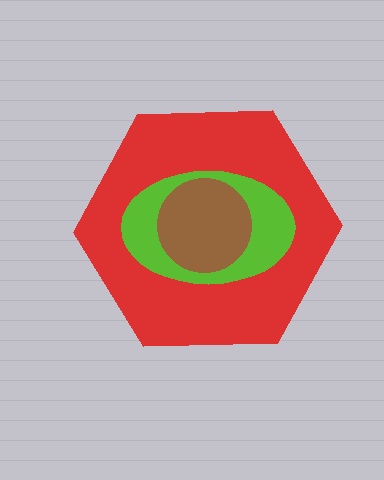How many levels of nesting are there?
3.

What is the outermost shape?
The red hexagon.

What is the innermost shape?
The brown circle.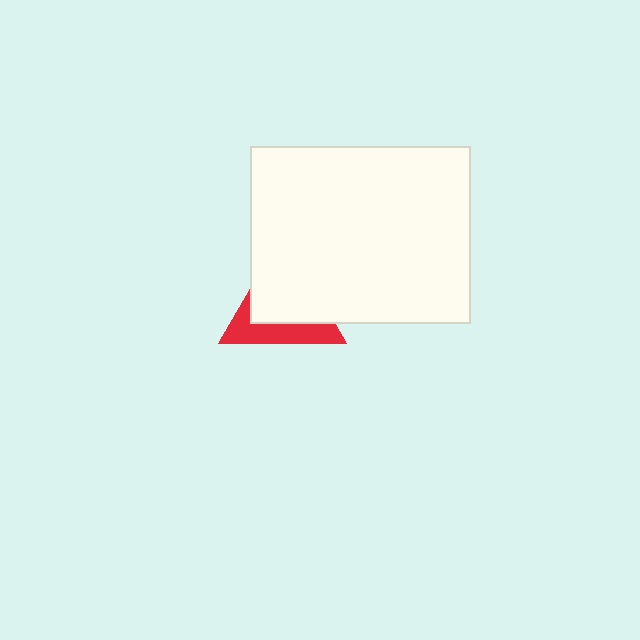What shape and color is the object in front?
The object in front is a white rectangle.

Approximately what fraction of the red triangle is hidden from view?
Roughly 63% of the red triangle is hidden behind the white rectangle.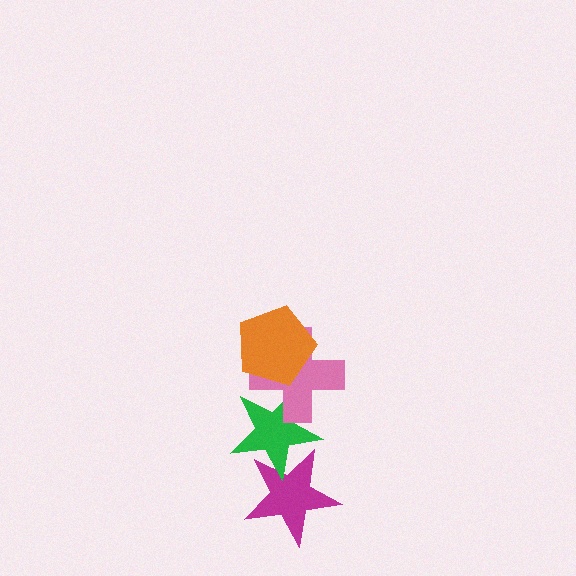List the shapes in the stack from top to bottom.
From top to bottom: the orange pentagon, the pink cross, the green star, the magenta star.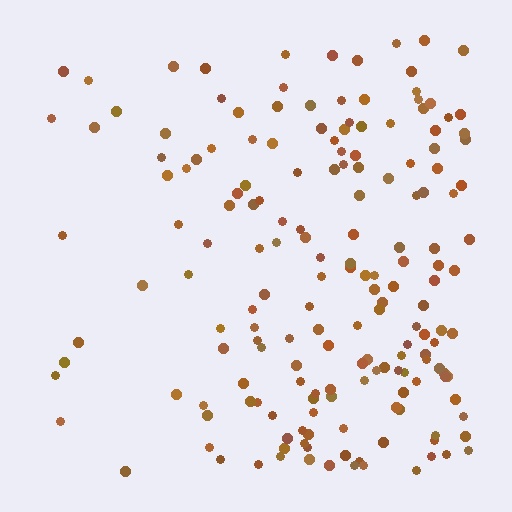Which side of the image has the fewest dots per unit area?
The left.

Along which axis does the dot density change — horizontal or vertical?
Horizontal.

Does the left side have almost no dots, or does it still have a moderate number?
Still a moderate number, just noticeably fewer than the right.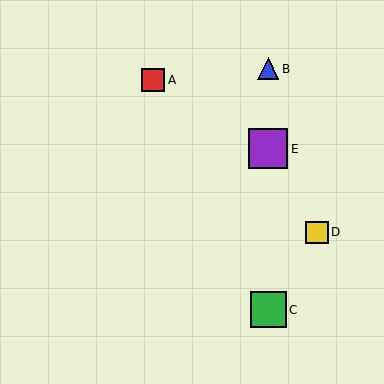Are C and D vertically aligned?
No, C is at x≈268 and D is at x≈317.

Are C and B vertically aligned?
Yes, both are at x≈268.